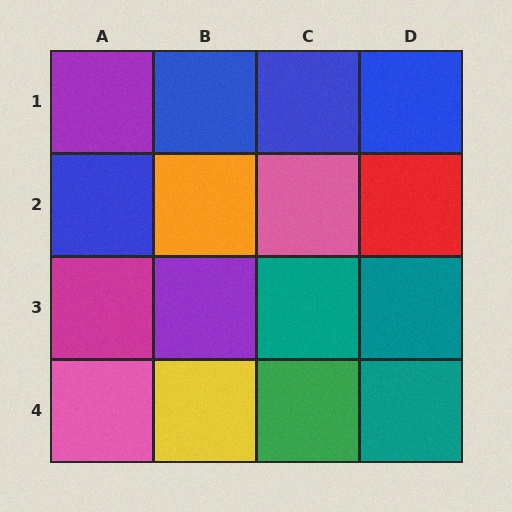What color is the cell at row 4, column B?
Yellow.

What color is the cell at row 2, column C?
Pink.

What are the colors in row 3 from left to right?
Magenta, purple, teal, teal.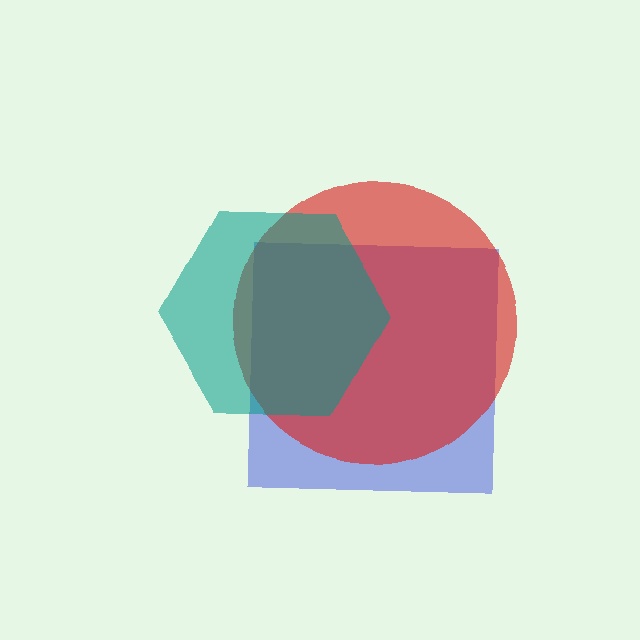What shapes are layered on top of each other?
The layered shapes are: a blue square, a red circle, a teal hexagon.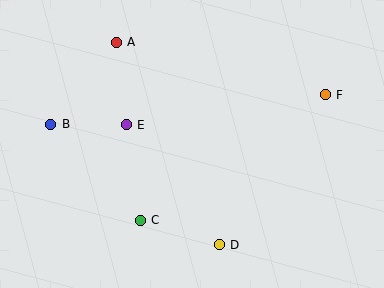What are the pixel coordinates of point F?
Point F is at (325, 95).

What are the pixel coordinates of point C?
Point C is at (140, 220).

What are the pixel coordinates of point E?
Point E is at (126, 125).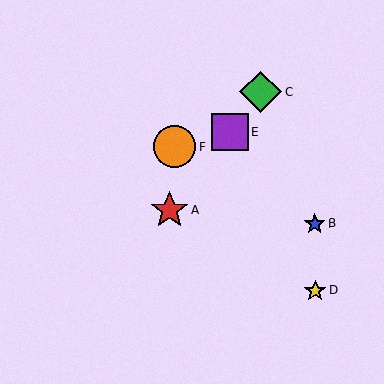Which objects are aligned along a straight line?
Objects A, C, E are aligned along a straight line.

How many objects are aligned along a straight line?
3 objects (A, C, E) are aligned along a straight line.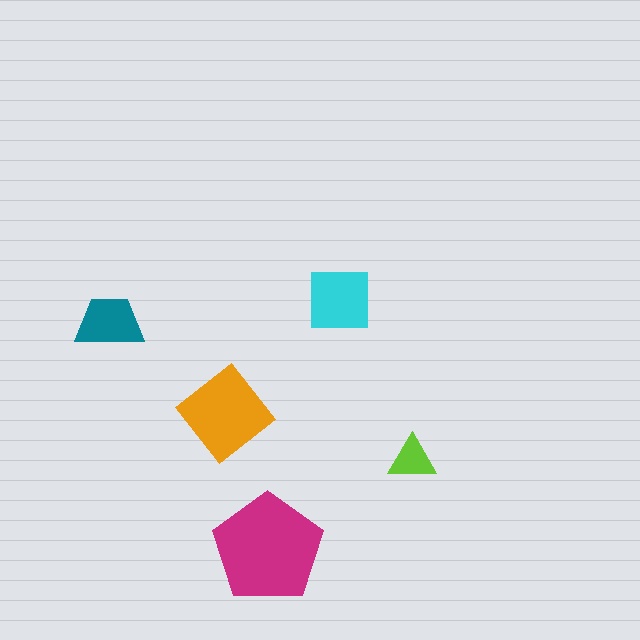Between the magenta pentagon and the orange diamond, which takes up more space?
The magenta pentagon.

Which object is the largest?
The magenta pentagon.